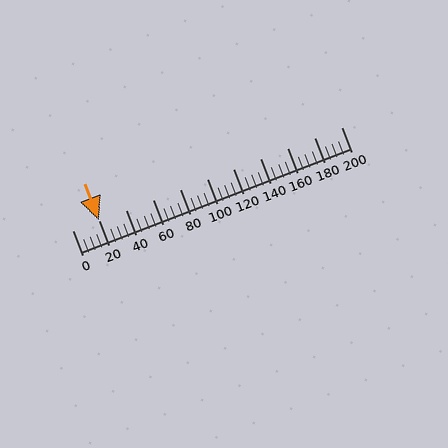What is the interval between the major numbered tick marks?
The major tick marks are spaced 20 units apart.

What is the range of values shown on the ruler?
The ruler shows values from 0 to 200.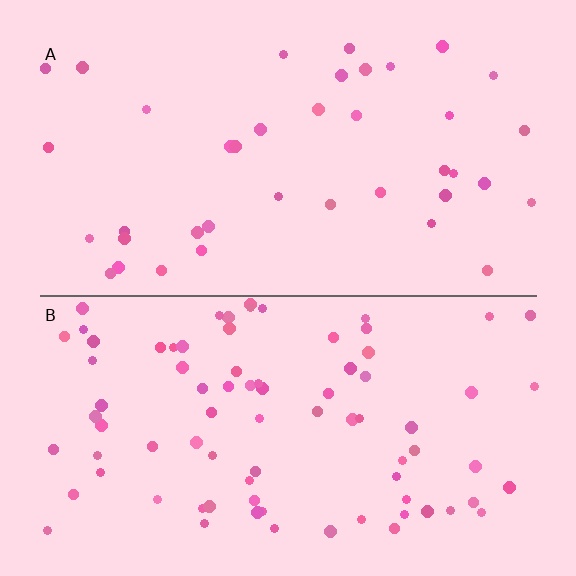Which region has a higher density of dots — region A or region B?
B (the bottom).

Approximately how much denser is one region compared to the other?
Approximately 2.1× — region B over region A.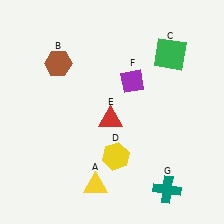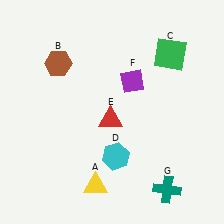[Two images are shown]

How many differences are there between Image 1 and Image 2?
There is 1 difference between the two images.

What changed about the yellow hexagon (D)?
In Image 1, D is yellow. In Image 2, it changed to cyan.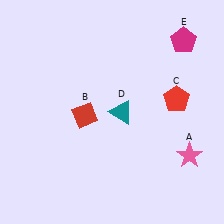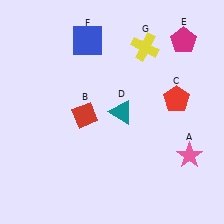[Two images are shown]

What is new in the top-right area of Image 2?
A yellow cross (G) was added in the top-right area of Image 2.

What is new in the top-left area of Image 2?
A blue square (F) was added in the top-left area of Image 2.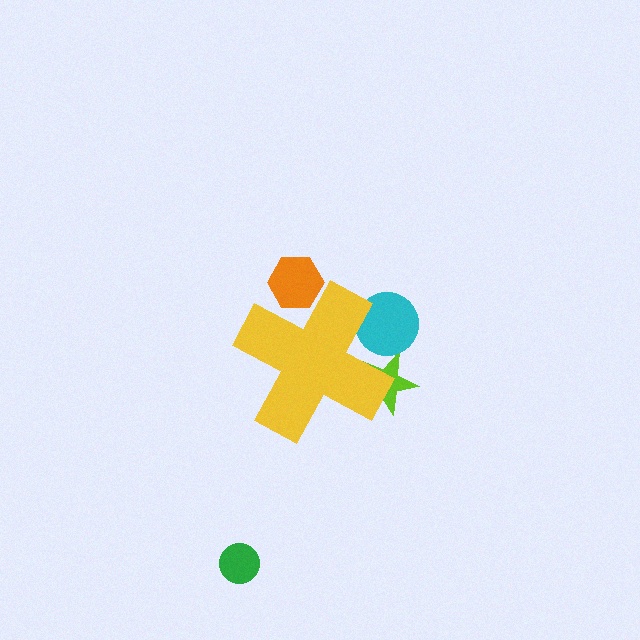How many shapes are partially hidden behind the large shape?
3 shapes are partially hidden.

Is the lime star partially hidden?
Yes, the lime star is partially hidden behind the yellow cross.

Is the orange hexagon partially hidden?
Yes, the orange hexagon is partially hidden behind the yellow cross.